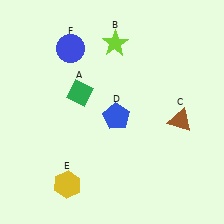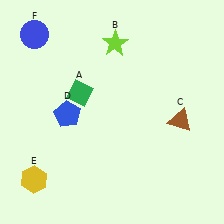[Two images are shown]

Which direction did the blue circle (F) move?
The blue circle (F) moved left.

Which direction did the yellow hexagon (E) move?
The yellow hexagon (E) moved left.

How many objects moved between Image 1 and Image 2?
3 objects moved between the two images.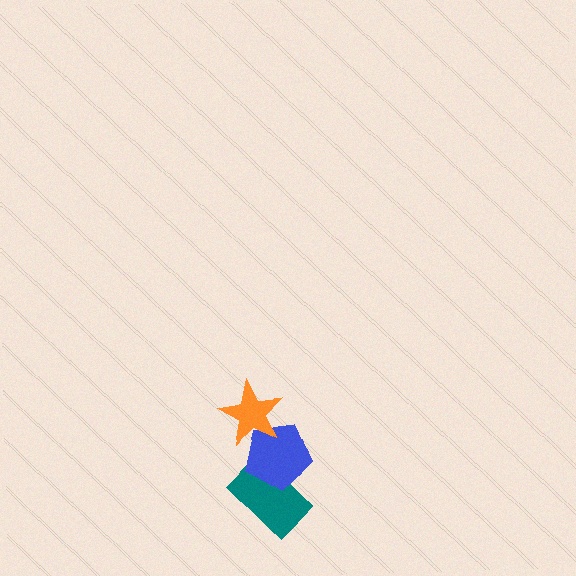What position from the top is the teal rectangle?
The teal rectangle is 3rd from the top.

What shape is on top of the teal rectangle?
The blue pentagon is on top of the teal rectangle.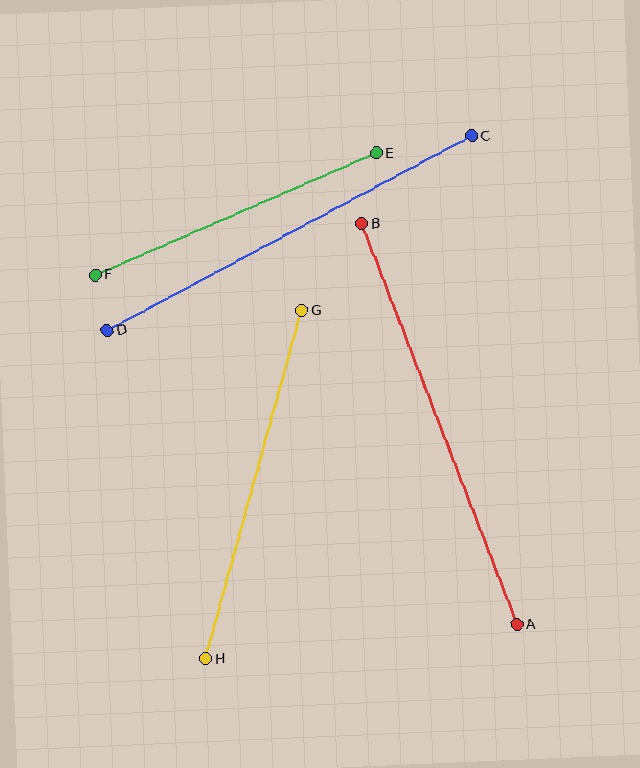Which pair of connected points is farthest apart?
Points A and B are farthest apart.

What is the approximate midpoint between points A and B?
The midpoint is at approximately (439, 424) pixels.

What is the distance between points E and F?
The distance is approximately 307 pixels.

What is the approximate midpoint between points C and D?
The midpoint is at approximately (289, 233) pixels.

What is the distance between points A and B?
The distance is approximately 429 pixels.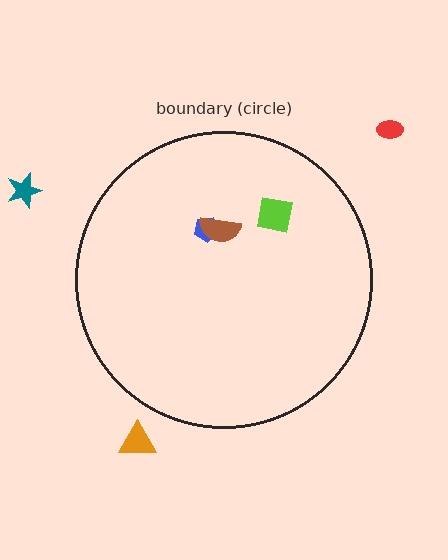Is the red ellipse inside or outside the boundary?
Outside.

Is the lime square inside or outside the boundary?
Inside.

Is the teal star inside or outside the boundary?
Outside.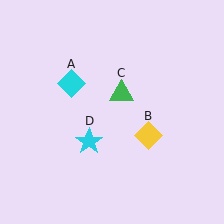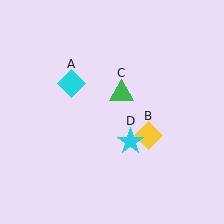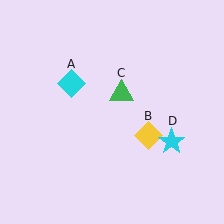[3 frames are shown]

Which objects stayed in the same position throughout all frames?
Cyan diamond (object A) and yellow diamond (object B) and green triangle (object C) remained stationary.